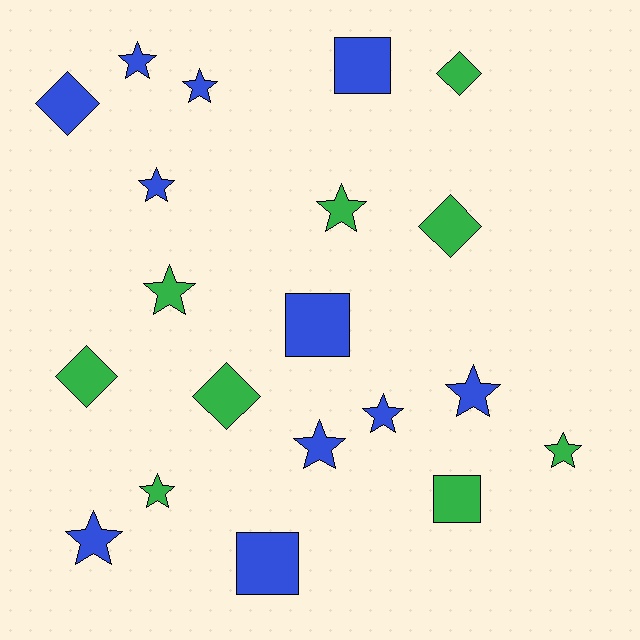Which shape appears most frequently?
Star, with 11 objects.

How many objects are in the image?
There are 20 objects.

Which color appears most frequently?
Blue, with 11 objects.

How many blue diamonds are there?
There is 1 blue diamond.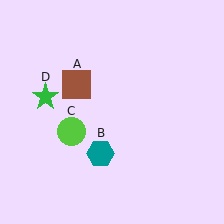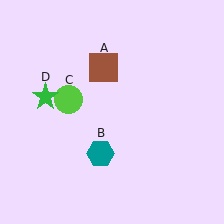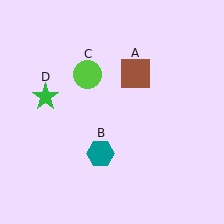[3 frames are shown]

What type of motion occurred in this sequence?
The brown square (object A), lime circle (object C) rotated clockwise around the center of the scene.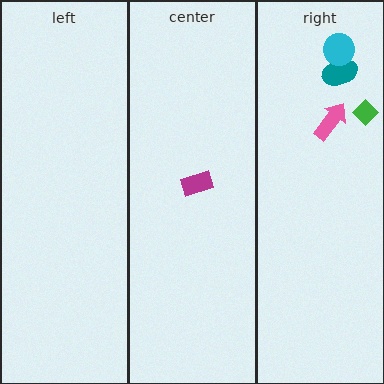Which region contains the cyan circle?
The right region.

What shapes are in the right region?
The teal ellipse, the pink arrow, the green diamond, the cyan circle.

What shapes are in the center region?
The magenta rectangle.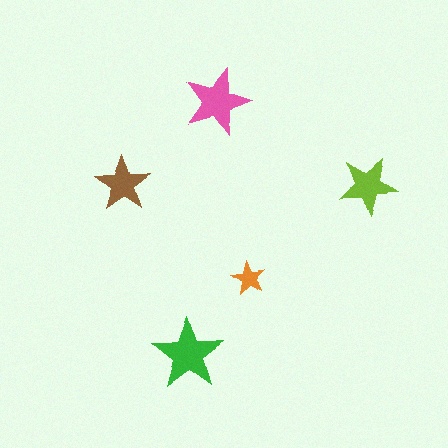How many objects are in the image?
There are 5 objects in the image.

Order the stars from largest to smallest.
the green one, the pink one, the lime one, the brown one, the orange one.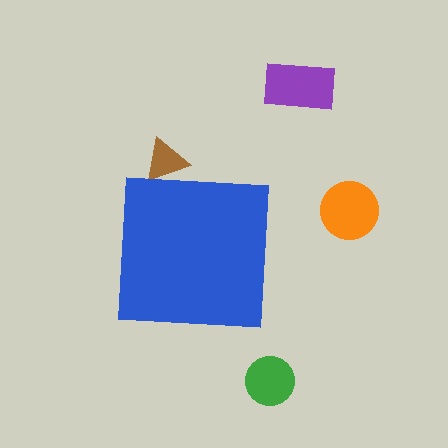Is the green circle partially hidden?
No, the green circle is fully visible.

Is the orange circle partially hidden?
No, the orange circle is fully visible.